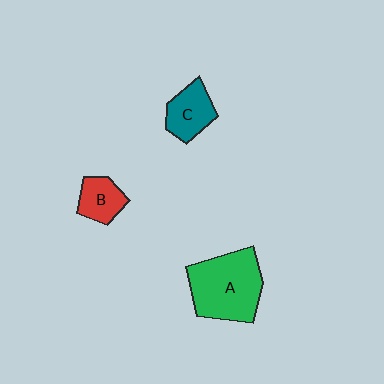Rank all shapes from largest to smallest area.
From largest to smallest: A (green), C (teal), B (red).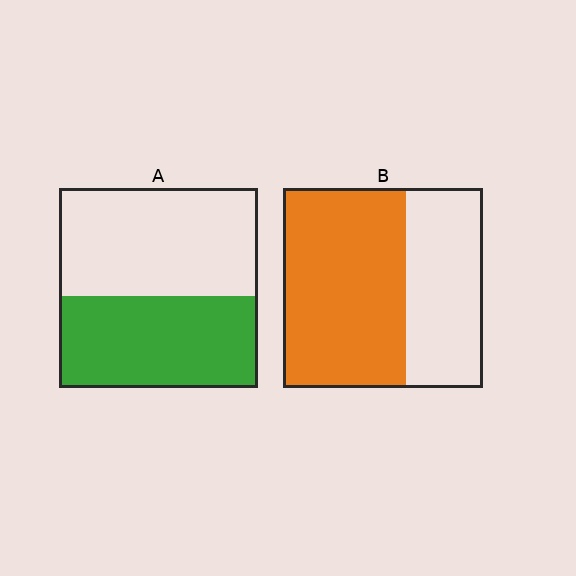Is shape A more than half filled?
Roughly half.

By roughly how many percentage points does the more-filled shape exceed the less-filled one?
By roughly 15 percentage points (B over A).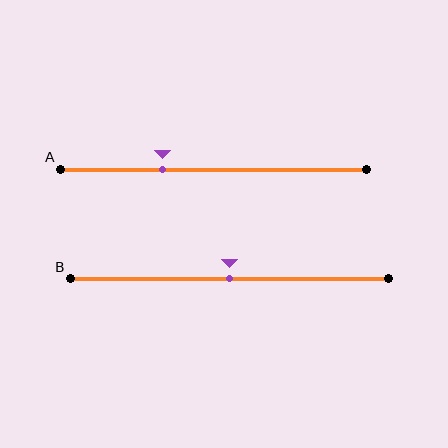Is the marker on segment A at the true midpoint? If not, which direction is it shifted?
No, the marker on segment A is shifted to the left by about 17% of the segment length.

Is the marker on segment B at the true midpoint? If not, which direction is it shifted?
Yes, the marker on segment B is at the true midpoint.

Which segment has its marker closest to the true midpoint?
Segment B has its marker closest to the true midpoint.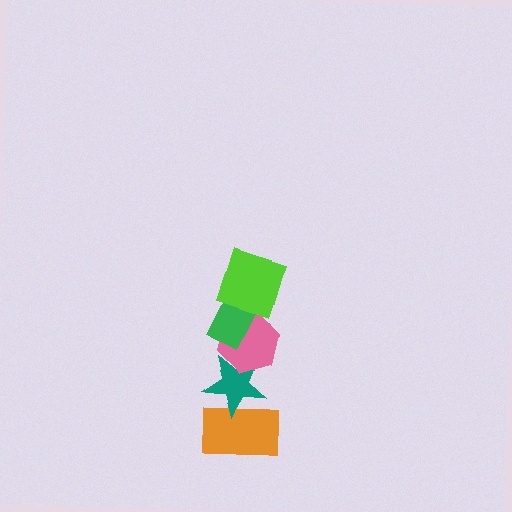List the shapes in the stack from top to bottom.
From top to bottom: the lime square, the green rectangle, the pink hexagon, the teal star, the orange rectangle.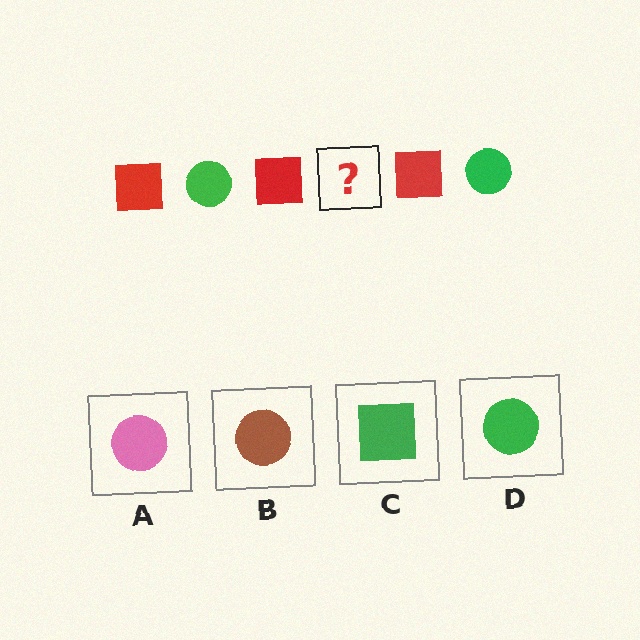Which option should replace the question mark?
Option D.